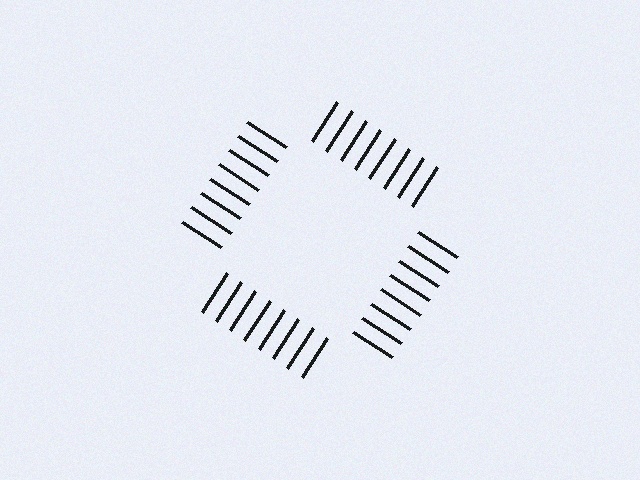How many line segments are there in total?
32 — 8 along each of the 4 edges.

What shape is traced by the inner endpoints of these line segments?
An illusory square — the line segments terminate on its edges but no continuous stroke is drawn.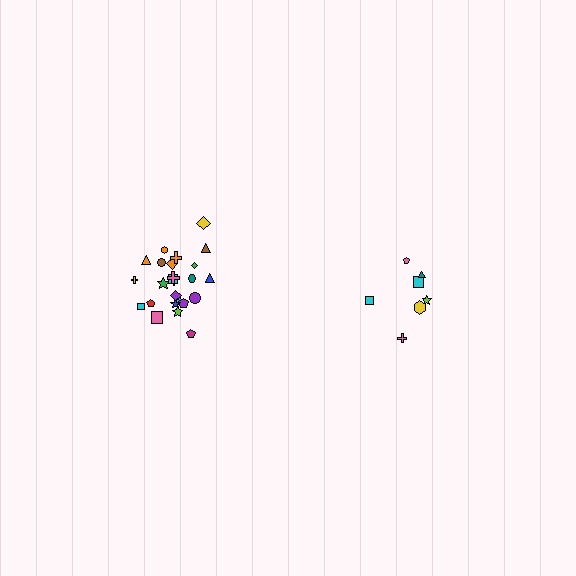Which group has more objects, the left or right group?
The left group.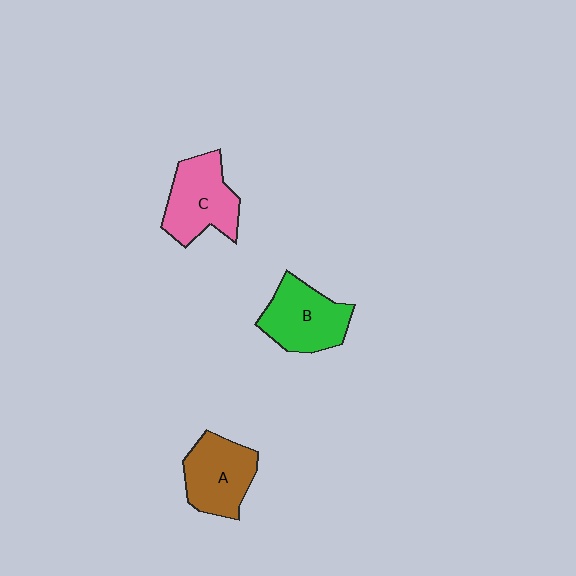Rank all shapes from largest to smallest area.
From largest to smallest: C (pink), B (green), A (brown).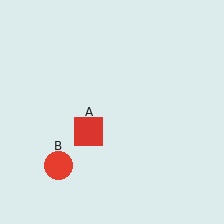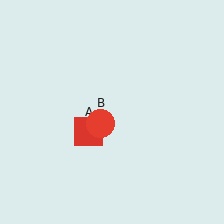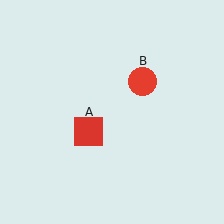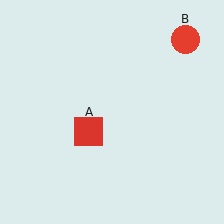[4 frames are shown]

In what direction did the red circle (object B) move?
The red circle (object B) moved up and to the right.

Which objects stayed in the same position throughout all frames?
Red square (object A) remained stationary.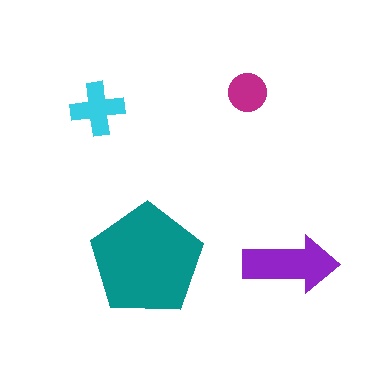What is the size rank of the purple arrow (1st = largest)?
2nd.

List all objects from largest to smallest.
The teal pentagon, the purple arrow, the cyan cross, the magenta circle.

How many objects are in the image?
There are 4 objects in the image.